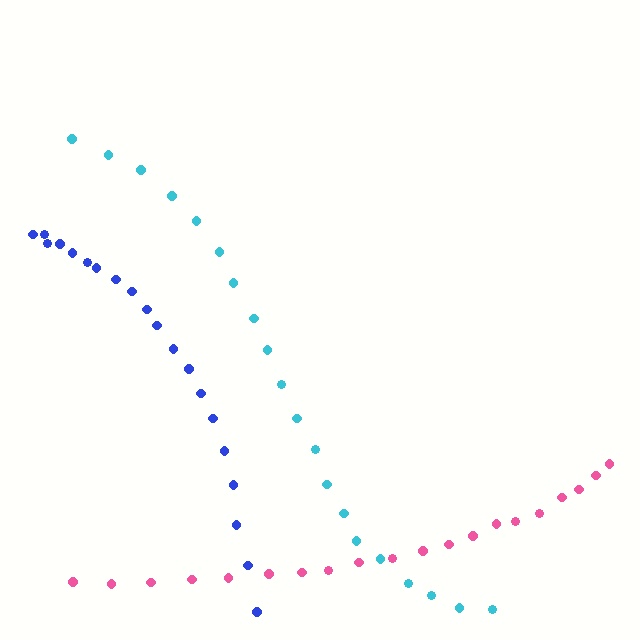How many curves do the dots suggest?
There are 3 distinct paths.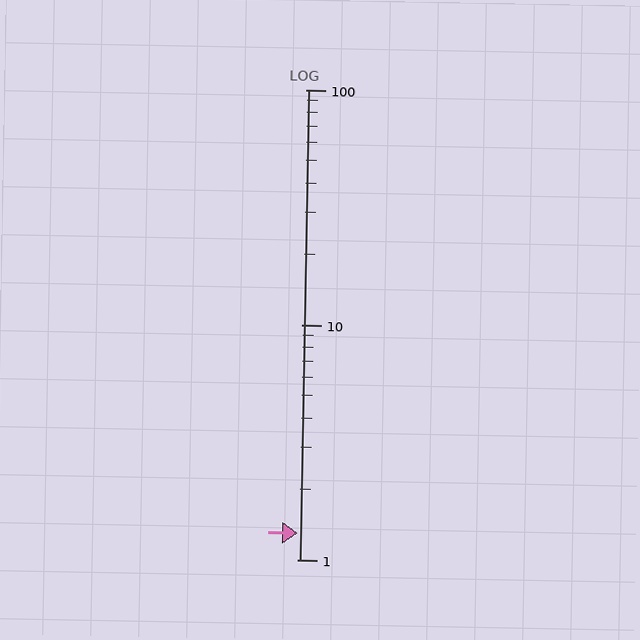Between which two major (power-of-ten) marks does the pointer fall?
The pointer is between 1 and 10.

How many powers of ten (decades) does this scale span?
The scale spans 2 decades, from 1 to 100.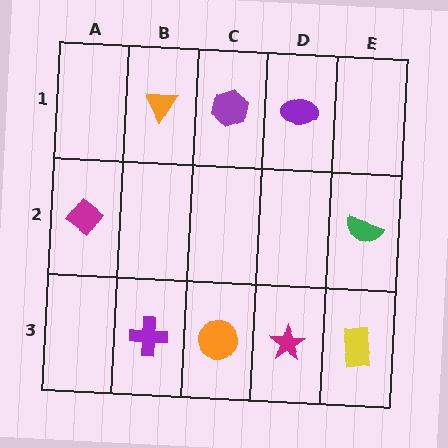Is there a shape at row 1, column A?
No, that cell is empty.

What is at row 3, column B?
A purple cross.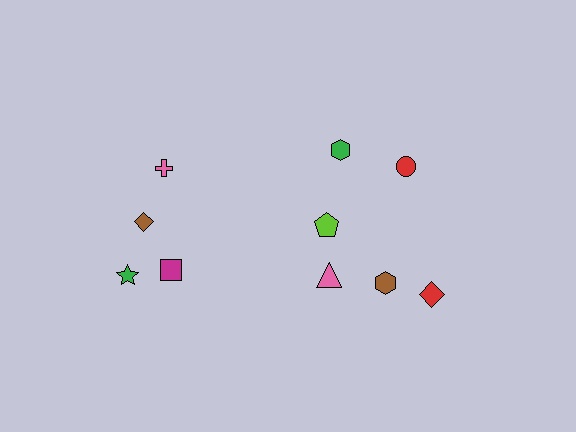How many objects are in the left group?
There are 4 objects.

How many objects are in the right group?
There are 6 objects.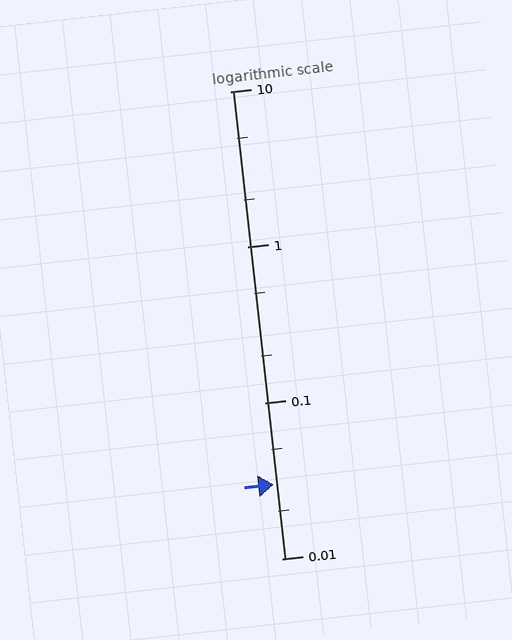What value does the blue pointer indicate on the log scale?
The pointer indicates approximately 0.03.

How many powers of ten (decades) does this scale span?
The scale spans 3 decades, from 0.01 to 10.